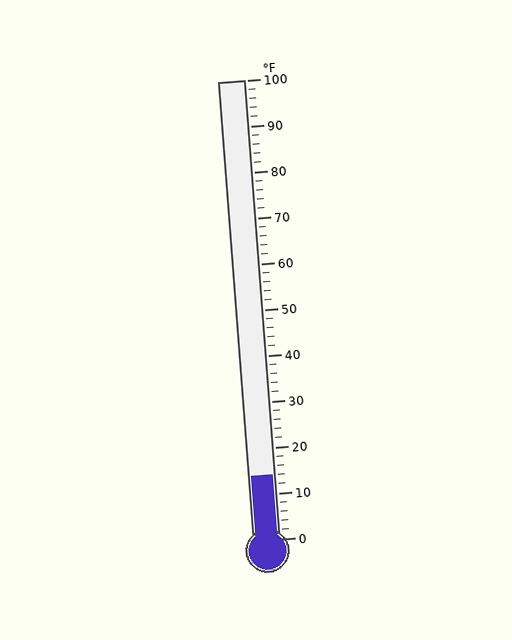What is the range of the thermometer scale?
The thermometer scale ranges from 0°F to 100°F.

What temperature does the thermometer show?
The thermometer shows approximately 14°F.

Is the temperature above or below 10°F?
The temperature is above 10°F.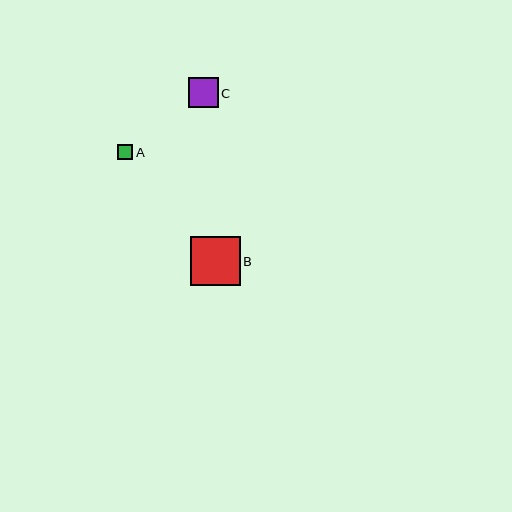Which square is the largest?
Square B is the largest with a size of approximately 50 pixels.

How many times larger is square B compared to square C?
Square B is approximately 1.7 times the size of square C.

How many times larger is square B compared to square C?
Square B is approximately 1.7 times the size of square C.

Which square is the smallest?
Square A is the smallest with a size of approximately 15 pixels.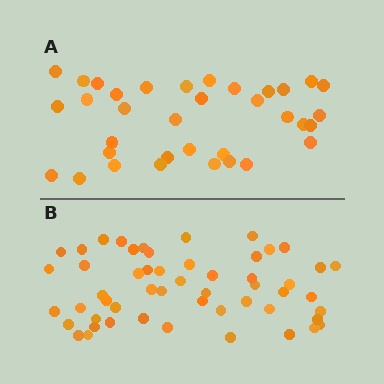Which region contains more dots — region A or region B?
Region B (the bottom region) has more dots.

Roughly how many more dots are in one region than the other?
Region B has approximately 20 more dots than region A.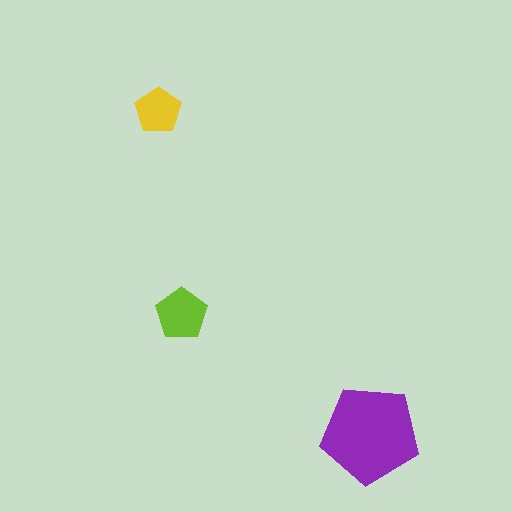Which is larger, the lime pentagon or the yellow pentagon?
The lime one.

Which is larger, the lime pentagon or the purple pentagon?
The purple one.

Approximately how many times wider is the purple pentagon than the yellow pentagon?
About 2 times wider.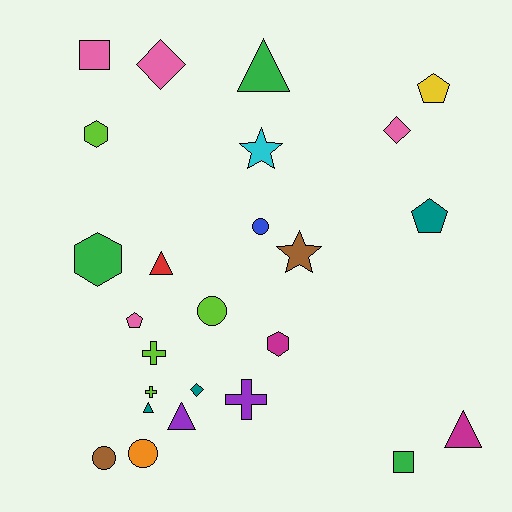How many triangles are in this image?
There are 5 triangles.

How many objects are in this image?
There are 25 objects.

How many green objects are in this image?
There are 3 green objects.